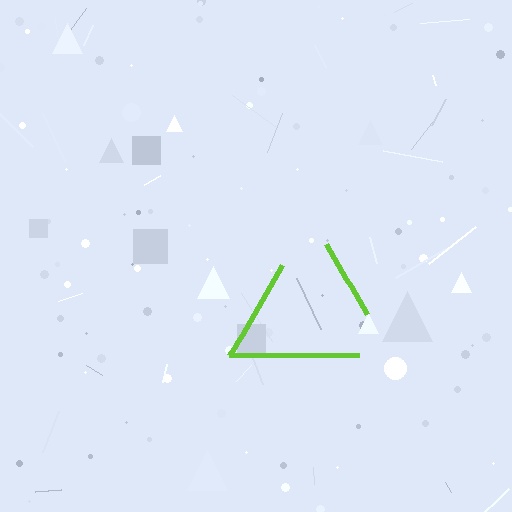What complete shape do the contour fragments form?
The contour fragments form a triangle.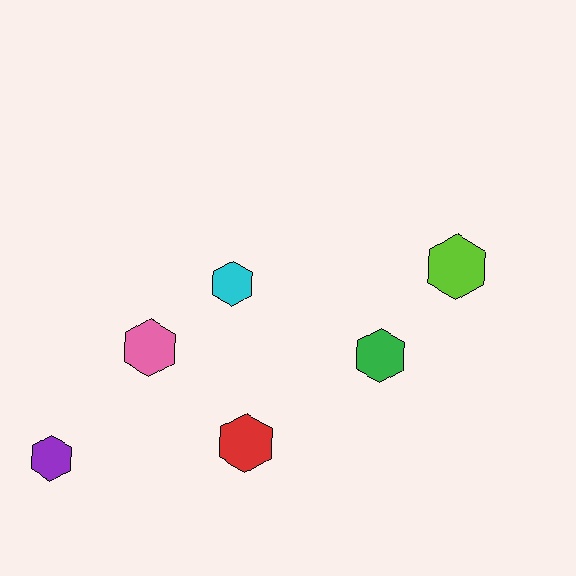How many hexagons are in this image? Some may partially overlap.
There are 6 hexagons.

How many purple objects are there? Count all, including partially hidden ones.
There is 1 purple object.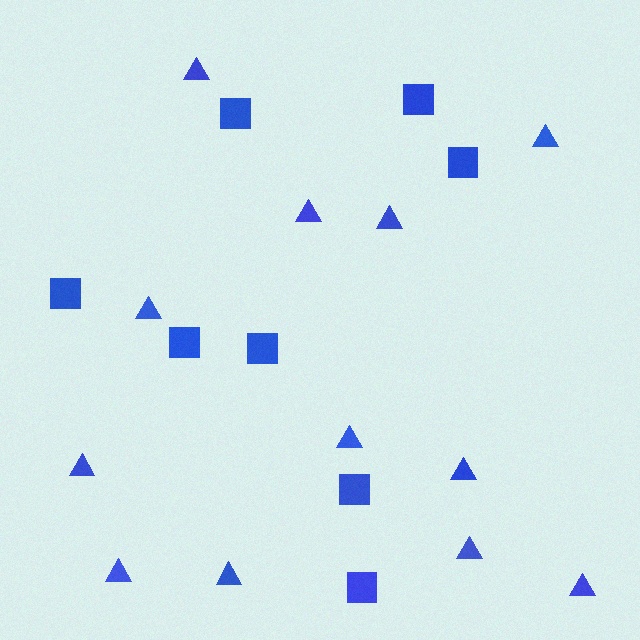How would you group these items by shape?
There are 2 groups: one group of squares (8) and one group of triangles (12).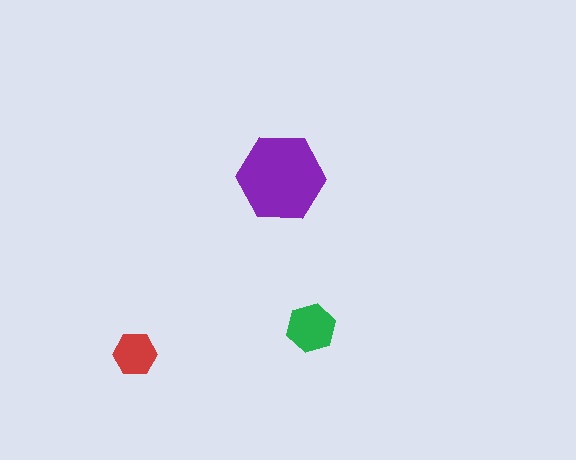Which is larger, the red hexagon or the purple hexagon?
The purple one.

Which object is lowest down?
The red hexagon is bottommost.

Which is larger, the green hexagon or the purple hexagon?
The purple one.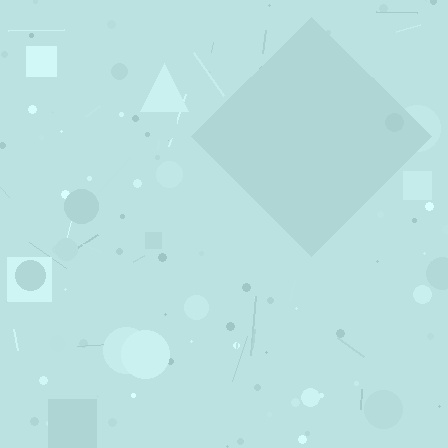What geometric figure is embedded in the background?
A diamond is embedded in the background.